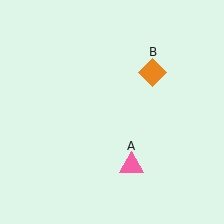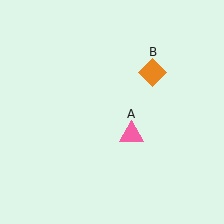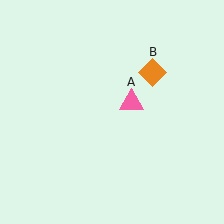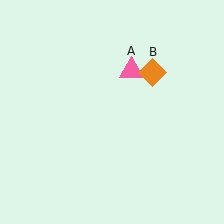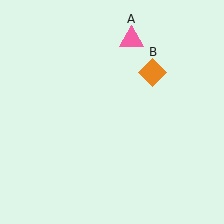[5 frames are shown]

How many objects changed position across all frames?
1 object changed position: pink triangle (object A).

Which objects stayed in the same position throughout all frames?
Orange diamond (object B) remained stationary.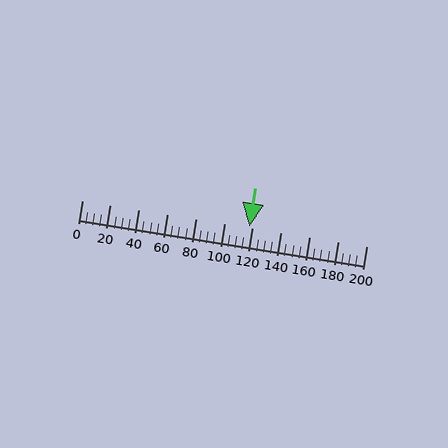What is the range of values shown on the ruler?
The ruler shows values from 0 to 200.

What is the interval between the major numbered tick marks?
The major tick marks are spaced 20 units apart.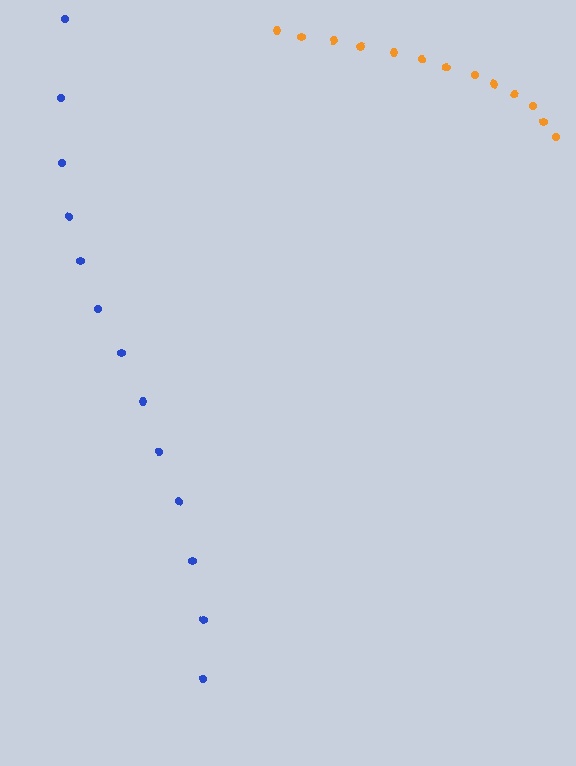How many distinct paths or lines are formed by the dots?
There are 2 distinct paths.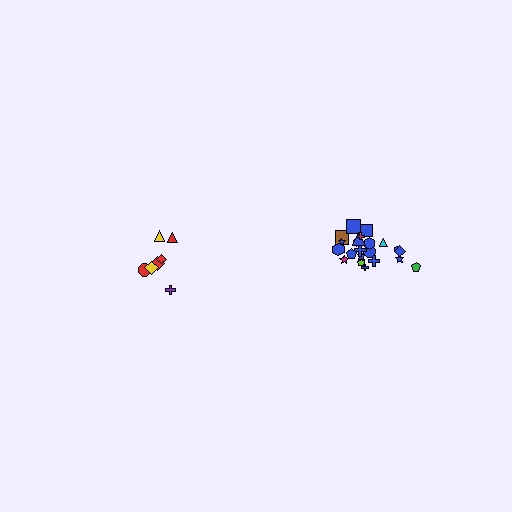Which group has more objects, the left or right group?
The right group.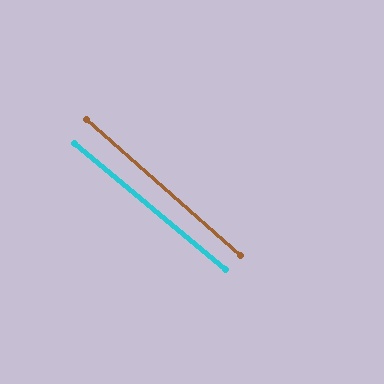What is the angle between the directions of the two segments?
Approximately 2 degrees.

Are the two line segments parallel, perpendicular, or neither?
Parallel — their directions differ by only 1.9°.